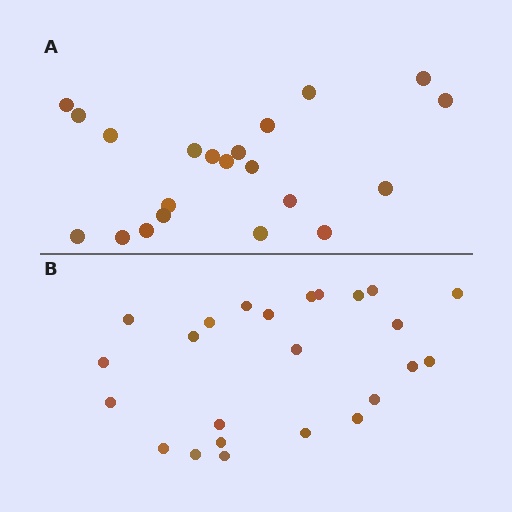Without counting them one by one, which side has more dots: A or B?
Region B (the bottom region) has more dots.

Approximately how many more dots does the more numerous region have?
Region B has just a few more — roughly 2 or 3 more dots than region A.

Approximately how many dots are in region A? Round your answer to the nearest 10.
About 20 dots. (The exact count is 21, which rounds to 20.)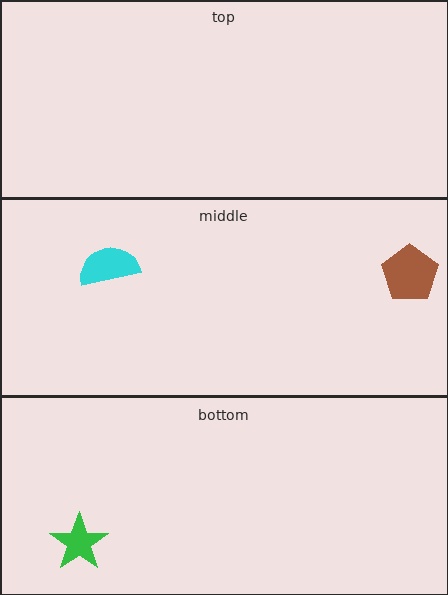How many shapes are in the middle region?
2.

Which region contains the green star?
The bottom region.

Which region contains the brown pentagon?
The middle region.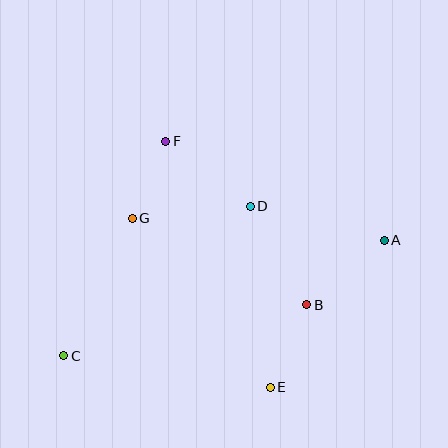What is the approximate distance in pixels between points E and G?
The distance between E and G is approximately 218 pixels.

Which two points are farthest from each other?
Points A and C are farthest from each other.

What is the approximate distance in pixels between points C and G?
The distance between C and G is approximately 153 pixels.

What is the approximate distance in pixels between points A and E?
The distance between A and E is approximately 186 pixels.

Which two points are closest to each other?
Points F and G are closest to each other.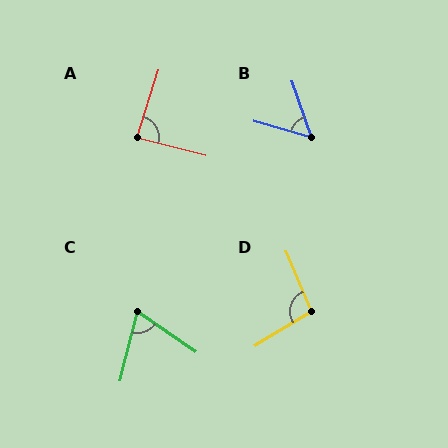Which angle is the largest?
D, at approximately 99 degrees.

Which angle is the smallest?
B, at approximately 55 degrees.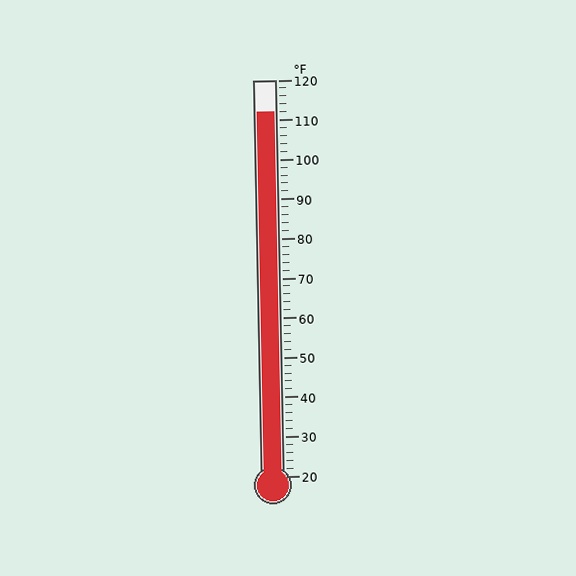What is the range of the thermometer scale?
The thermometer scale ranges from 20°F to 120°F.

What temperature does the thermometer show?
The thermometer shows approximately 112°F.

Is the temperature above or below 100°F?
The temperature is above 100°F.